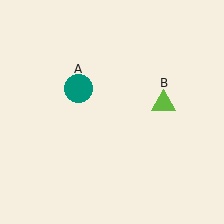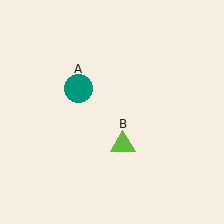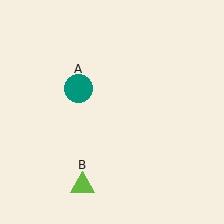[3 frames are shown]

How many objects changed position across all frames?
1 object changed position: lime triangle (object B).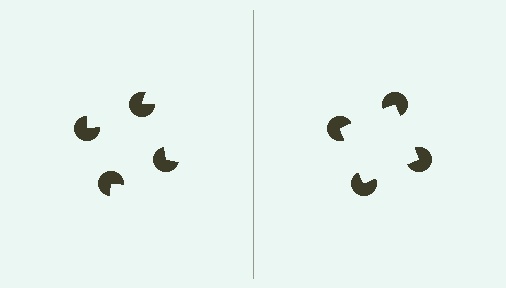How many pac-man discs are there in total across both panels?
8 — 4 on each side.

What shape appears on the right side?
An illusory square.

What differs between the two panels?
The pac-man discs are positioned identically on both sides; only the wedge orientations differ. On the right they align to a square; on the left they are misaligned.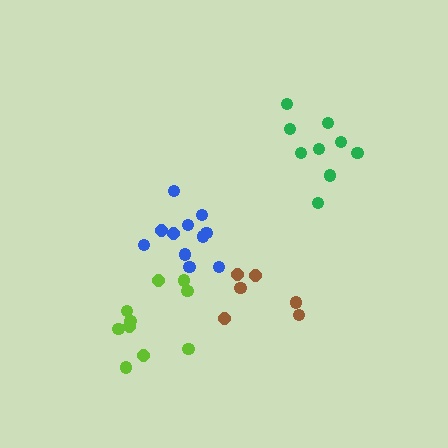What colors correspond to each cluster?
The clusters are colored: brown, lime, green, blue.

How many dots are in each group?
Group 1: 6 dots, Group 2: 10 dots, Group 3: 9 dots, Group 4: 11 dots (36 total).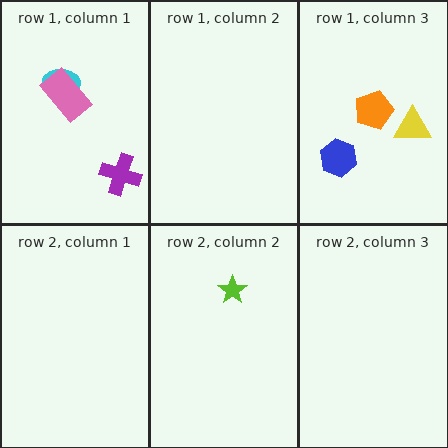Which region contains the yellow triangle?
The row 1, column 3 region.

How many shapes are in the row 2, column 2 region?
1.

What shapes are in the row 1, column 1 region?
The purple cross, the cyan ellipse, the pink rectangle.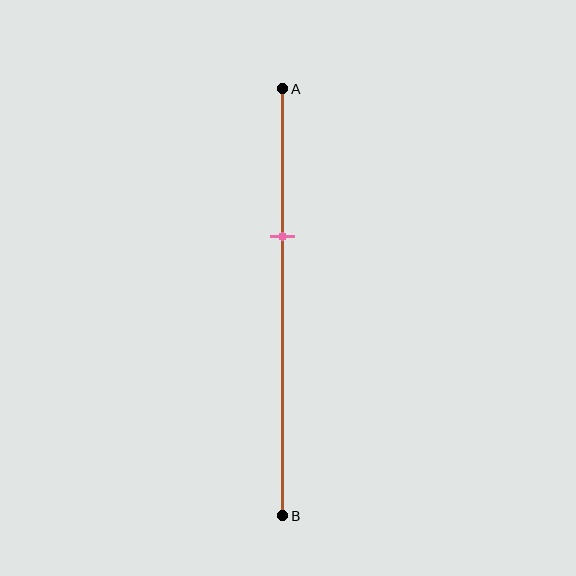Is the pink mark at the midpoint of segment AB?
No, the mark is at about 35% from A, not at the 50% midpoint.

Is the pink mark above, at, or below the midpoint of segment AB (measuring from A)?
The pink mark is above the midpoint of segment AB.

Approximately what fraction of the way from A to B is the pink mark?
The pink mark is approximately 35% of the way from A to B.